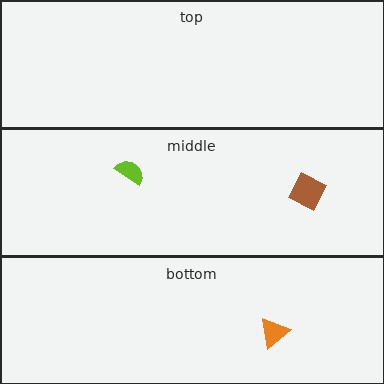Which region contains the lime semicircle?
The middle region.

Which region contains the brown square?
The middle region.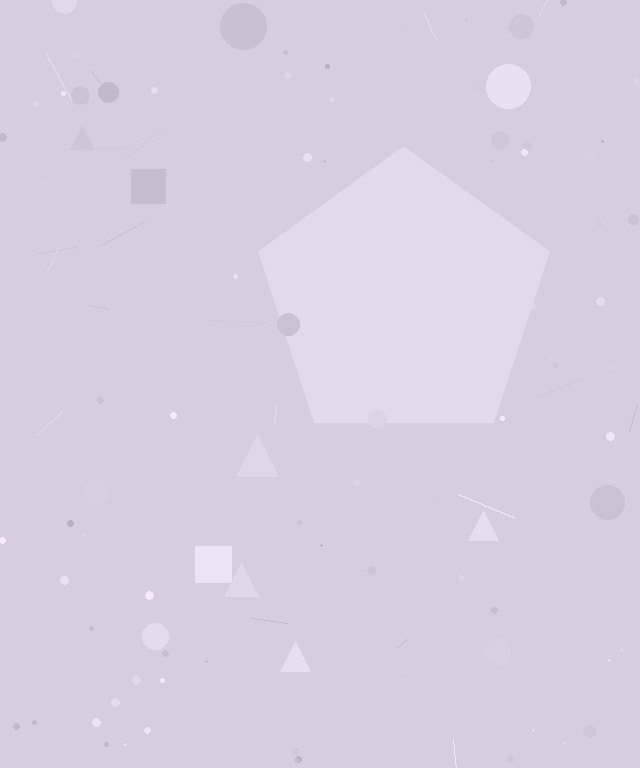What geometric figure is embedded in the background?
A pentagon is embedded in the background.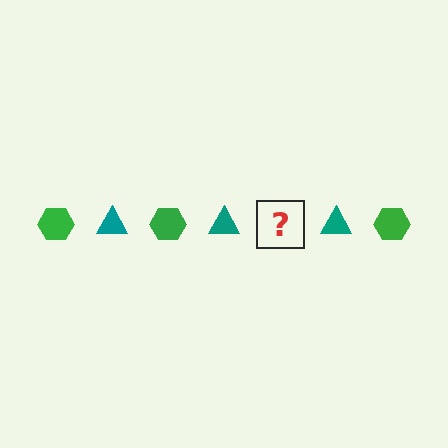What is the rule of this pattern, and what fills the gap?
The rule is that the pattern alternates between green hexagon and teal triangle. The gap should be filled with a green hexagon.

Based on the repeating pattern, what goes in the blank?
The blank should be a green hexagon.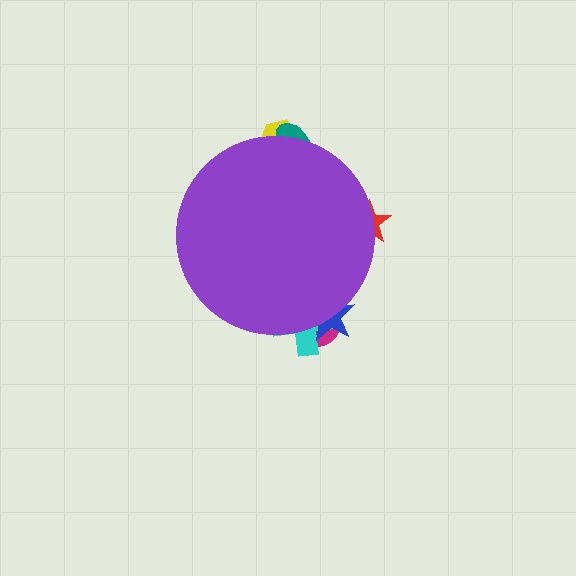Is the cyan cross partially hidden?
Yes, the cyan cross is partially hidden behind the purple circle.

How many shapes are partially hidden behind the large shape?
6 shapes are partially hidden.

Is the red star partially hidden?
Yes, the red star is partially hidden behind the purple circle.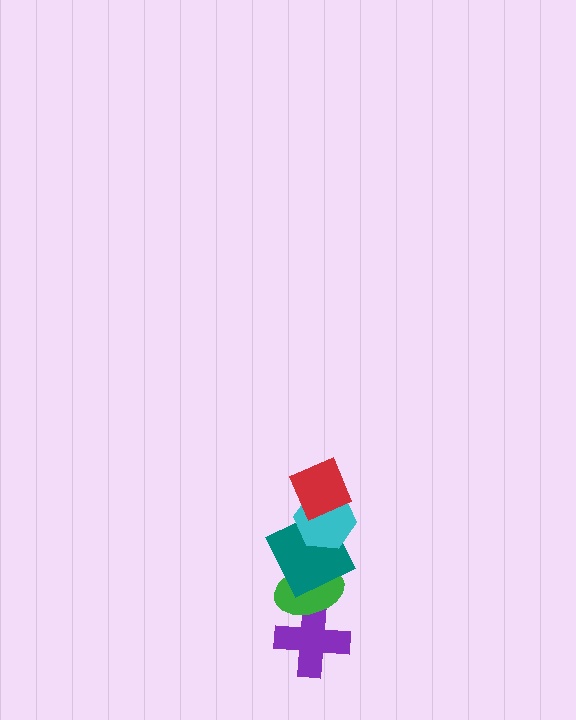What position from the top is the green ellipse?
The green ellipse is 4th from the top.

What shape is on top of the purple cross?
The green ellipse is on top of the purple cross.